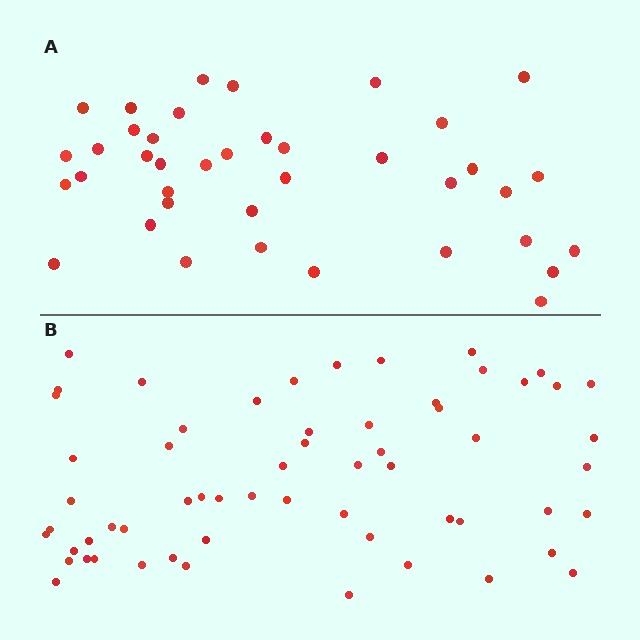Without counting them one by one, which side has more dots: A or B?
Region B (the bottom region) has more dots.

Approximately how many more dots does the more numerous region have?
Region B has approximately 20 more dots than region A.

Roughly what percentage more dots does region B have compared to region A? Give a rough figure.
About 55% more.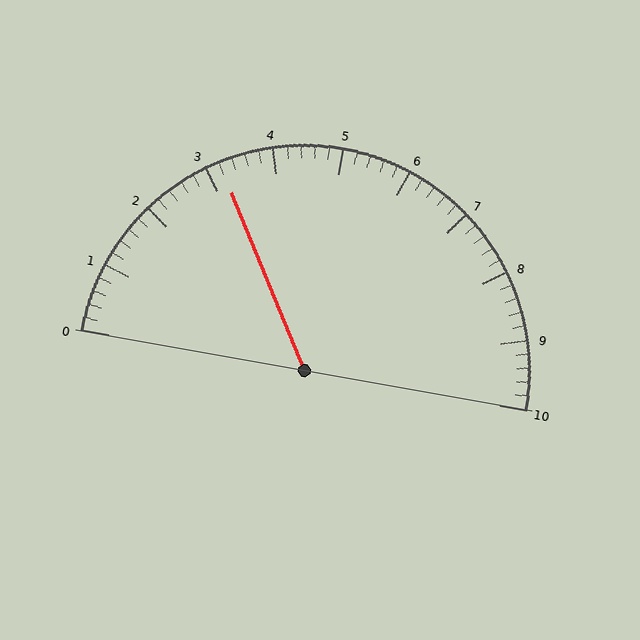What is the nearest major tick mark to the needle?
The nearest major tick mark is 3.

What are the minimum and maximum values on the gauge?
The gauge ranges from 0 to 10.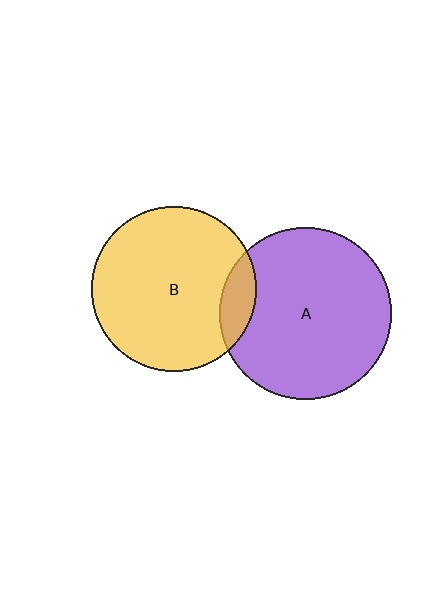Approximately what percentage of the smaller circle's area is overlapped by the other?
Approximately 10%.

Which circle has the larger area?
Circle A (purple).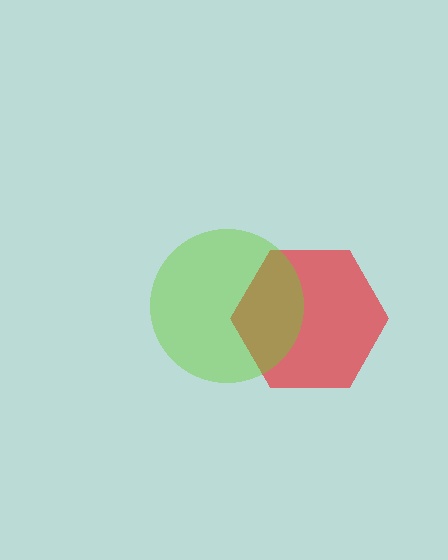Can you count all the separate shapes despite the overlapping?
Yes, there are 2 separate shapes.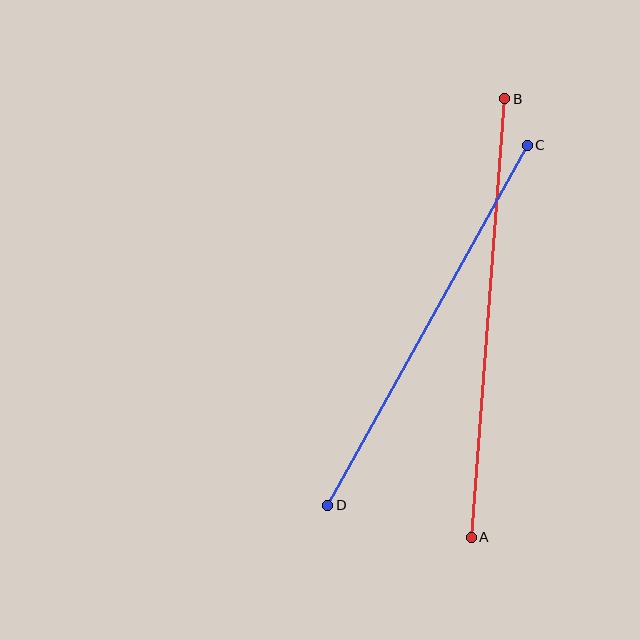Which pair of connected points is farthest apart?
Points A and B are farthest apart.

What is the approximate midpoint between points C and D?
The midpoint is at approximately (428, 325) pixels.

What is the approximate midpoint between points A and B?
The midpoint is at approximately (488, 318) pixels.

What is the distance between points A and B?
The distance is approximately 440 pixels.